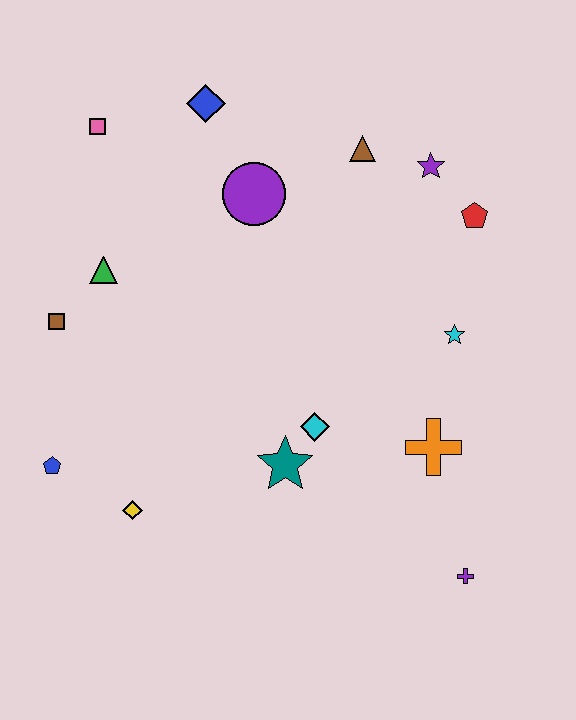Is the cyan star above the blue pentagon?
Yes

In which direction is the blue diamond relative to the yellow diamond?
The blue diamond is above the yellow diamond.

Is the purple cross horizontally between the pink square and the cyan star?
No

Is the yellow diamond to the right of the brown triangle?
No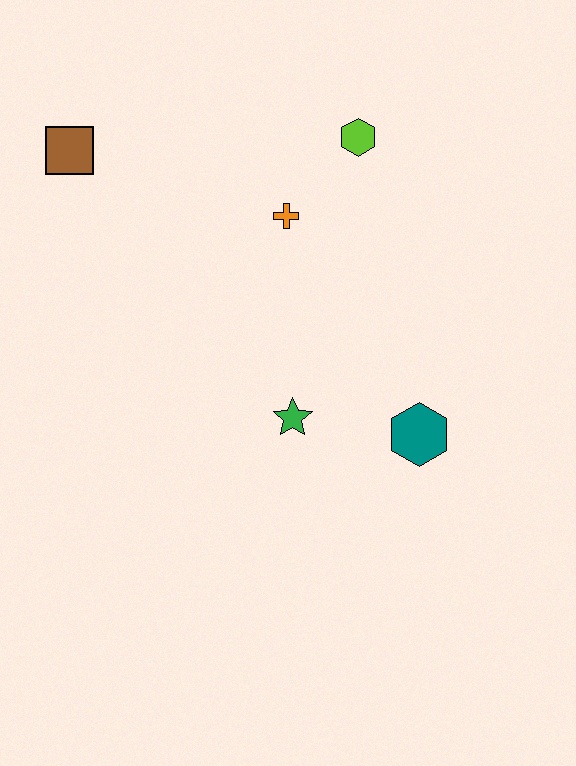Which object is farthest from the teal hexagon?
The brown square is farthest from the teal hexagon.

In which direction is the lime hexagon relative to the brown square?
The lime hexagon is to the right of the brown square.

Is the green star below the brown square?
Yes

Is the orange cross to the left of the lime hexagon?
Yes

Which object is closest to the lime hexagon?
The orange cross is closest to the lime hexagon.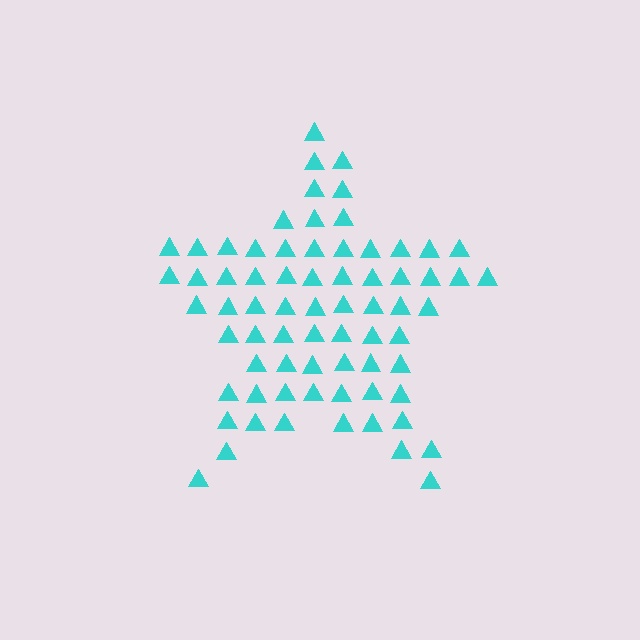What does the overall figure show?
The overall figure shows a star.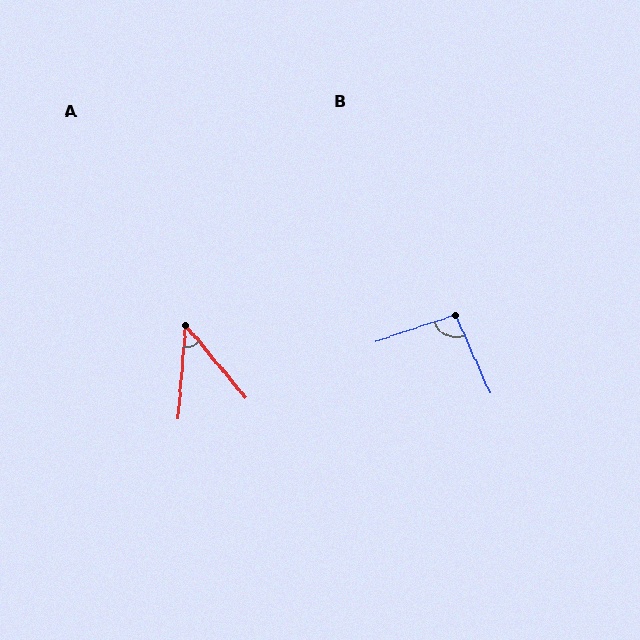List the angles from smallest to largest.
A (44°), B (95°).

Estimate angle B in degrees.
Approximately 95 degrees.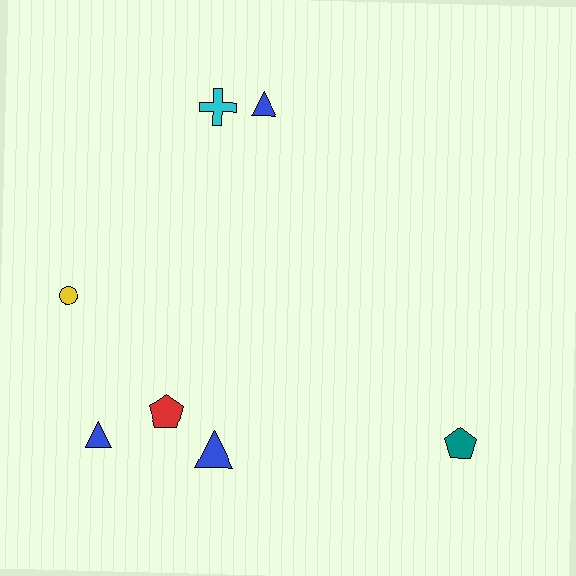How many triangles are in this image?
There are 3 triangles.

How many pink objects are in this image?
There are no pink objects.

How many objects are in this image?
There are 7 objects.